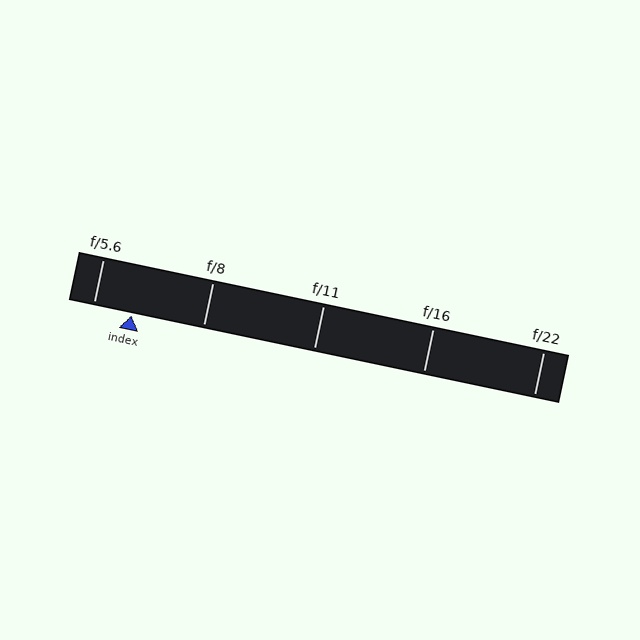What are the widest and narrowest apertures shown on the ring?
The widest aperture shown is f/5.6 and the narrowest is f/22.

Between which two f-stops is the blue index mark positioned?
The index mark is between f/5.6 and f/8.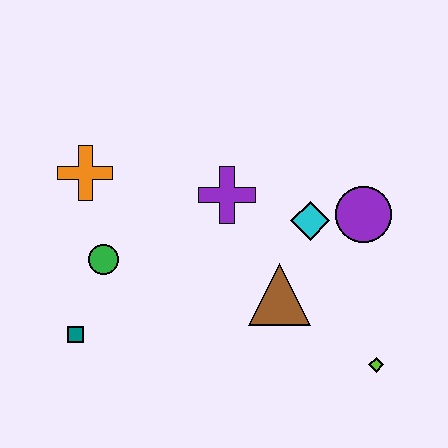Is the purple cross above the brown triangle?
Yes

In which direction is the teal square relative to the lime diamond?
The teal square is to the left of the lime diamond.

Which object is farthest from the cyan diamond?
The teal square is farthest from the cyan diamond.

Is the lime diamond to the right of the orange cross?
Yes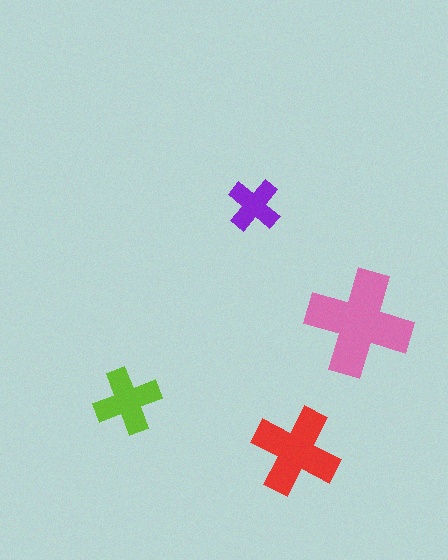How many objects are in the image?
There are 4 objects in the image.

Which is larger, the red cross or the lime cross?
The red one.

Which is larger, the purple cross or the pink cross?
The pink one.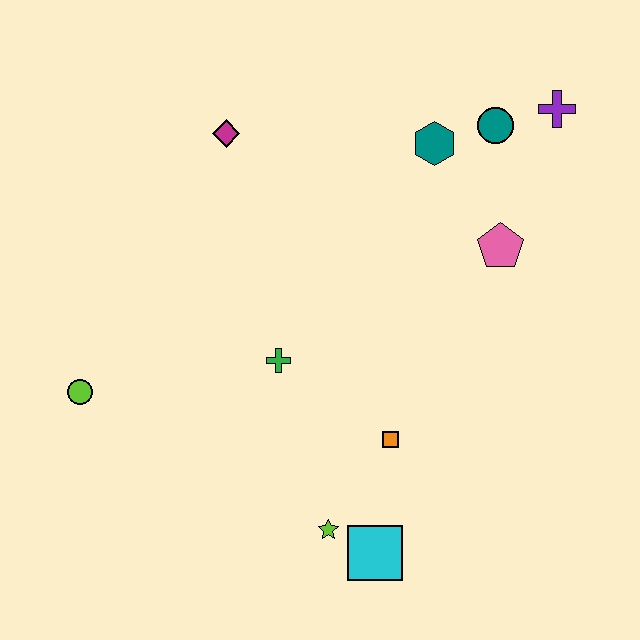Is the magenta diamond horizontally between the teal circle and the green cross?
No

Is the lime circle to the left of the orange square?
Yes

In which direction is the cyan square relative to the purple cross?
The cyan square is below the purple cross.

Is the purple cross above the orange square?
Yes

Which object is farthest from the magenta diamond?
The cyan square is farthest from the magenta diamond.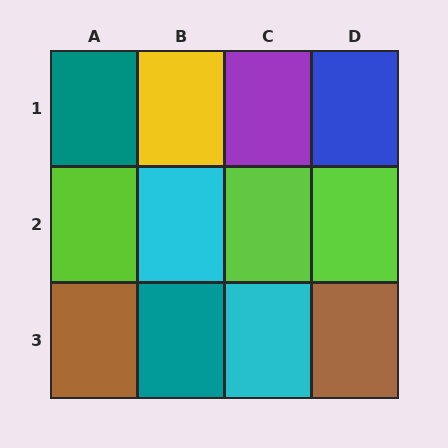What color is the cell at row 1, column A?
Teal.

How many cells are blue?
1 cell is blue.